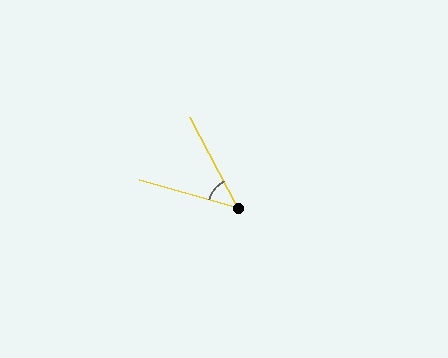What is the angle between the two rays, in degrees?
Approximately 47 degrees.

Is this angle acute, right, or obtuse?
It is acute.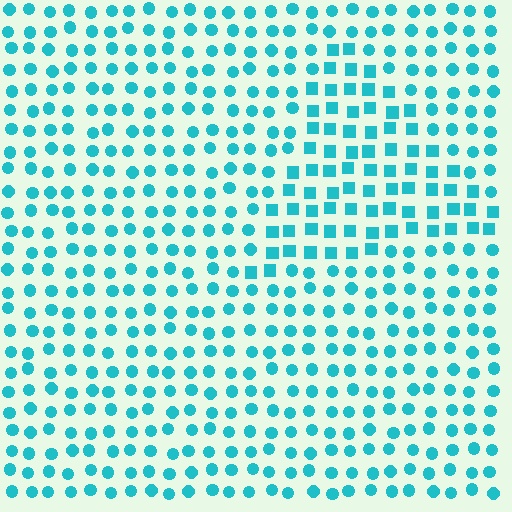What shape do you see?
I see a triangle.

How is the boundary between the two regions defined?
The boundary is defined by a change in element shape: squares inside vs. circles outside. All elements share the same color and spacing.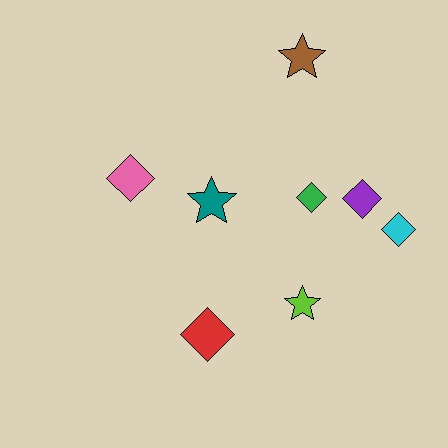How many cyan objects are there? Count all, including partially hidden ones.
There is 1 cyan object.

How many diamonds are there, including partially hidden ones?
There are 5 diamonds.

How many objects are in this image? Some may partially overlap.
There are 8 objects.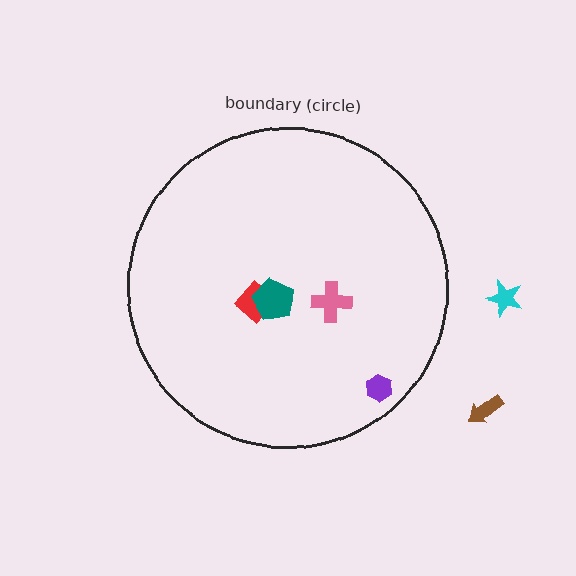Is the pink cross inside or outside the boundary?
Inside.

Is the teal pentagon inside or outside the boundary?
Inside.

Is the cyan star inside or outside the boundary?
Outside.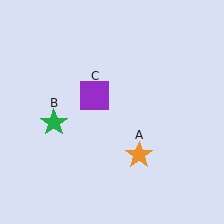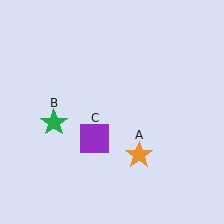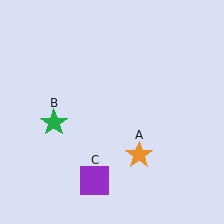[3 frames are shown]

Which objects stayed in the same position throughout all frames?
Orange star (object A) and green star (object B) remained stationary.